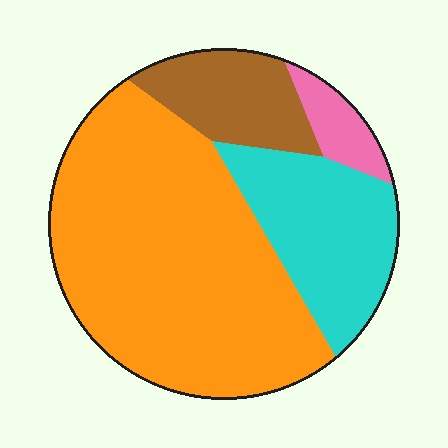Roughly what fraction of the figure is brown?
Brown covers about 15% of the figure.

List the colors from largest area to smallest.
From largest to smallest: orange, cyan, brown, pink.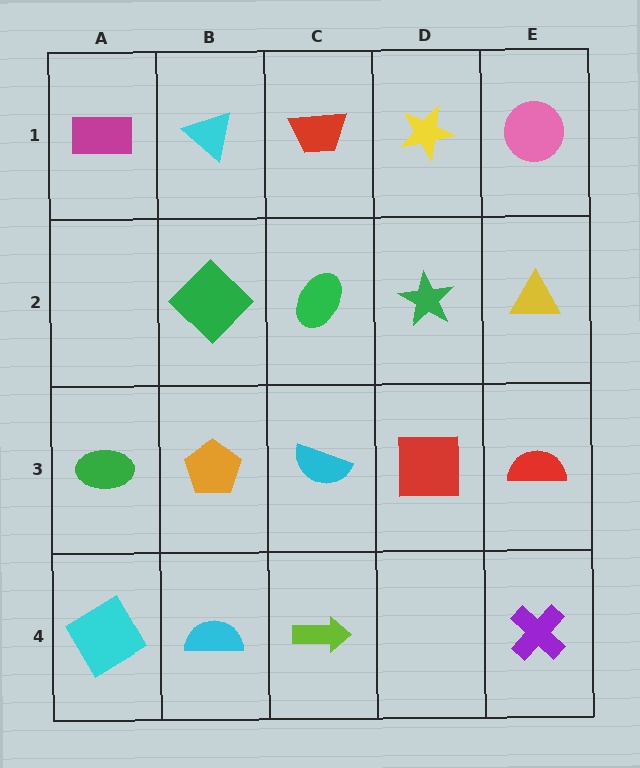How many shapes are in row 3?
5 shapes.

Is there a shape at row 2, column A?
No, that cell is empty.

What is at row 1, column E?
A pink circle.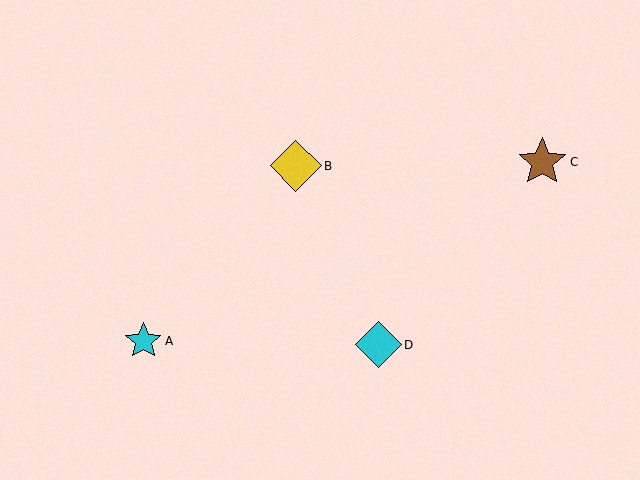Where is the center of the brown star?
The center of the brown star is at (542, 162).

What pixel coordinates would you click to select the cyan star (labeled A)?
Click at (143, 341) to select the cyan star A.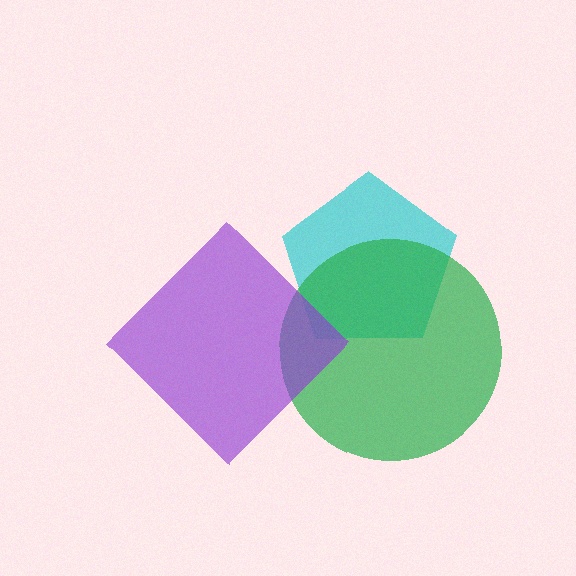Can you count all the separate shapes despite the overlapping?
Yes, there are 3 separate shapes.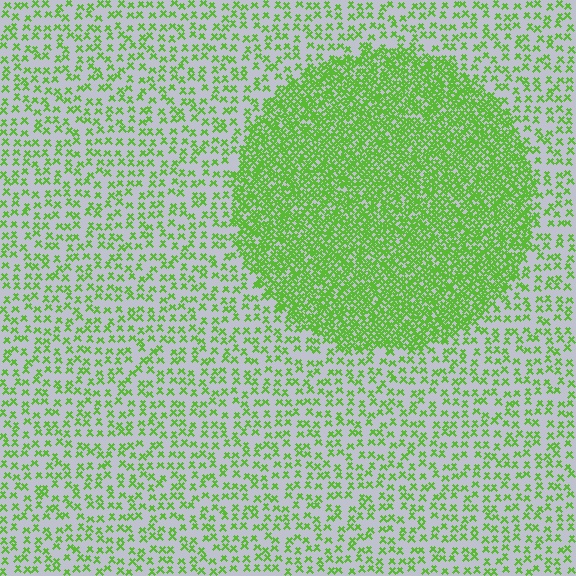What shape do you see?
I see a circle.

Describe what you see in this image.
The image contains small lime elements arranged at two different densities. A circle-shaped region is visible where the elements are more densely packed than the surrounding area.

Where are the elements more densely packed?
The elements are more densely packed inside the circle boundary.